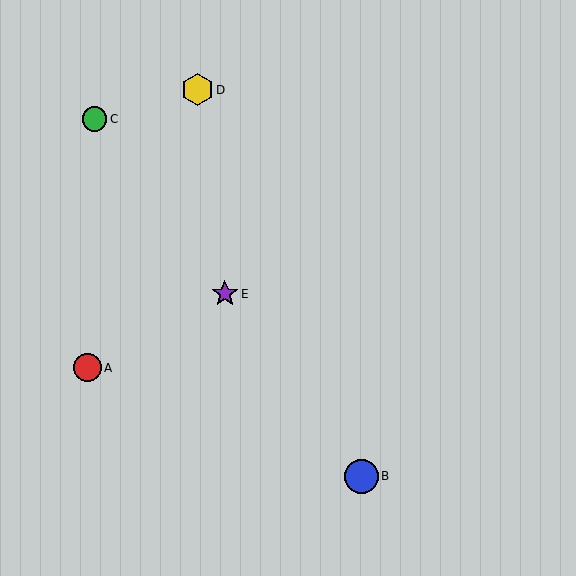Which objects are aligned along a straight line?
Objects B, C, E are aligned along a straight line.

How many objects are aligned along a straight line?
3 objects (B, C, E) are aligned along a straight line.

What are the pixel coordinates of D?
Object D is at (198, 90).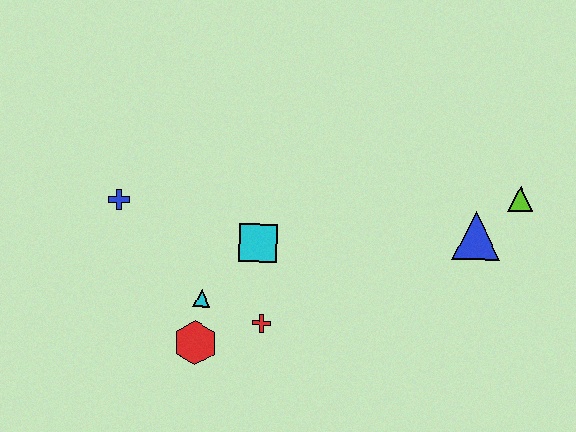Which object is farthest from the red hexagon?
The lime triangle is farthest from the red hexagon.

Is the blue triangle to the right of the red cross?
Yes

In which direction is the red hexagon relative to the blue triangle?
The red hexagon is to the left of the blue triangle.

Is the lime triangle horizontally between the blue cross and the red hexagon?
No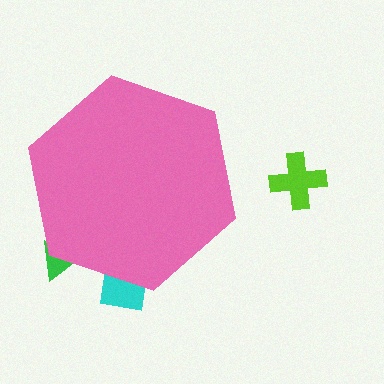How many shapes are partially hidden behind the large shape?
2 shapes are partially hidden.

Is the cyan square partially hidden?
Yes, the cyan square is partially hidden behind the pink hexagon.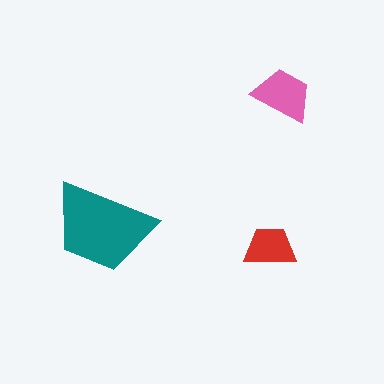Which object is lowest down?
The red trapezoid is bottommost.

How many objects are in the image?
There are 3 objects in the image.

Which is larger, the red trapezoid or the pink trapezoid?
The pink one.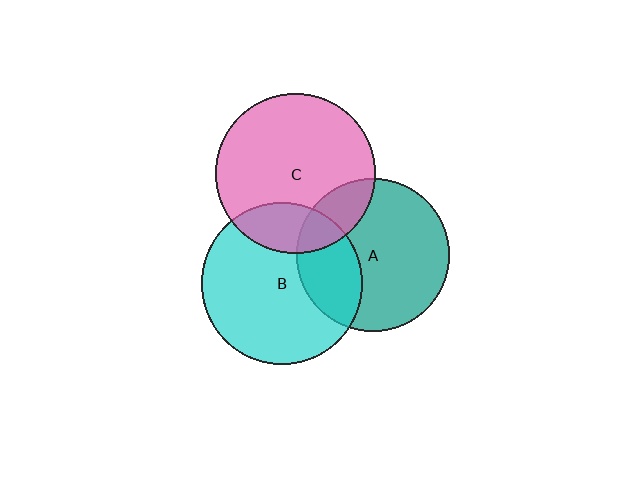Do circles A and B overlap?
Yes.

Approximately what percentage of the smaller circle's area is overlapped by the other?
Approximately 30%.